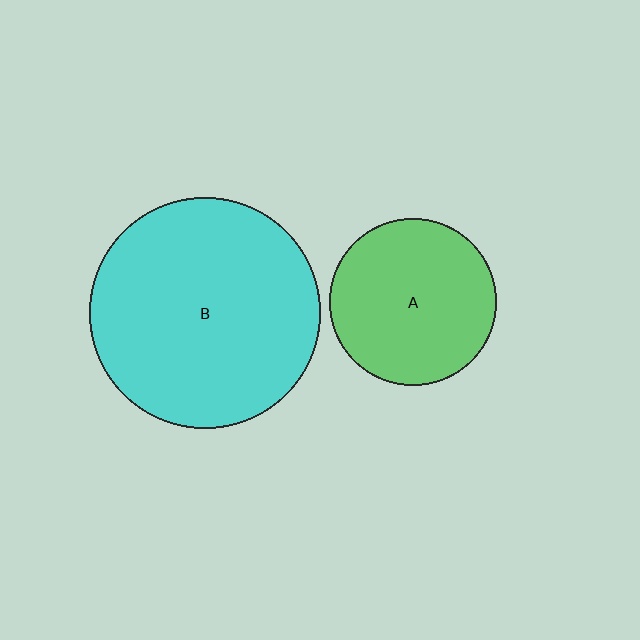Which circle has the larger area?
Circle B (cyan).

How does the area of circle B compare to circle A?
Approximately 1.9 times.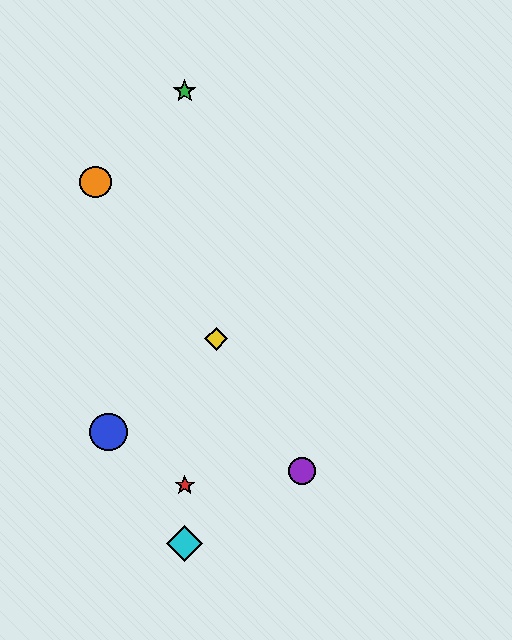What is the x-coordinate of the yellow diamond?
The yellow diamond is at x≈216.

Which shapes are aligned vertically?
The red star, the green star, the cyan diamond are aligned vertically.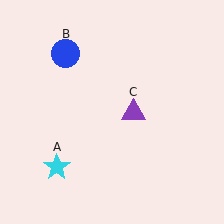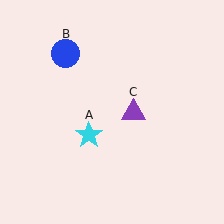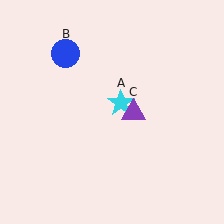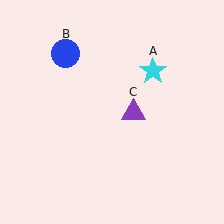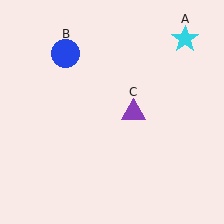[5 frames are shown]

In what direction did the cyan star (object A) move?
The cyan star (object A) moved up and to the right.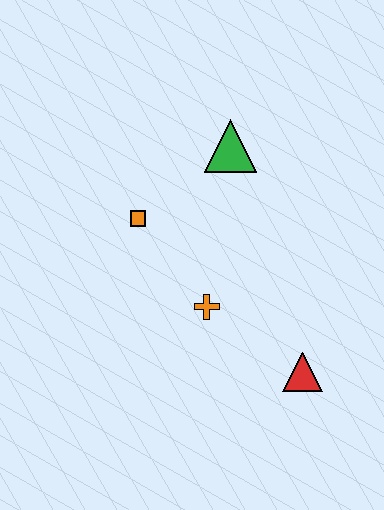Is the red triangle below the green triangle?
Yes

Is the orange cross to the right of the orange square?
Yes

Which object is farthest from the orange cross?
The green triangle is farthest from the orange cross.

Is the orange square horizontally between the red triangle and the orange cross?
No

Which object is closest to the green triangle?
The orange square is closest to the green triangle.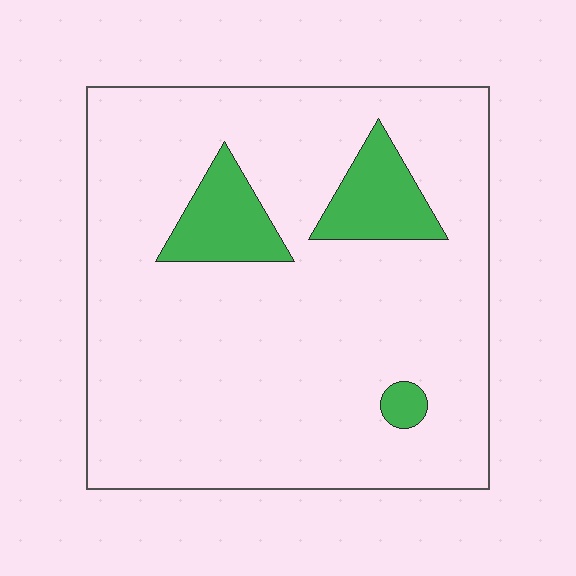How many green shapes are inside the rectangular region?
3.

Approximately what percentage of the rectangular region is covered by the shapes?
Approximately 10%.